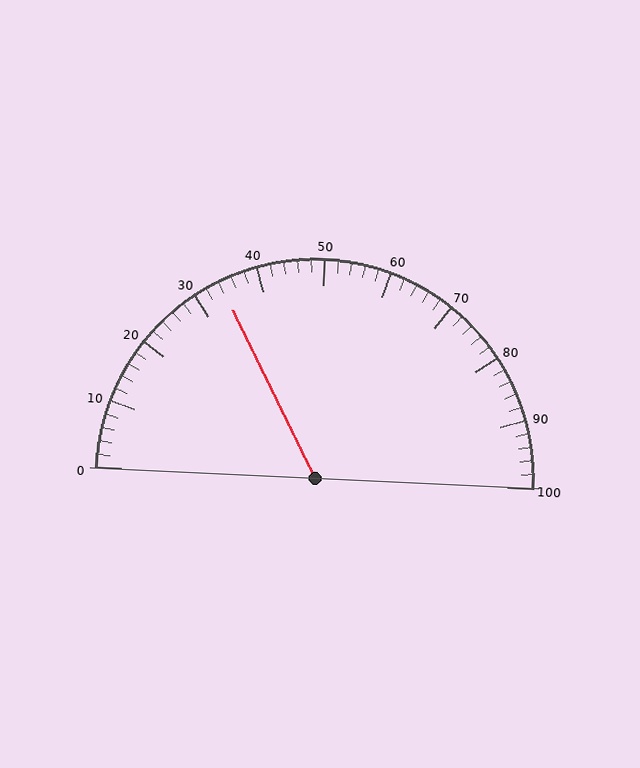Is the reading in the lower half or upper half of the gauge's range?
The reading is in the lower half of the range (0 to 100).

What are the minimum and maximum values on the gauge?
The gauge ranges from 0 to 100.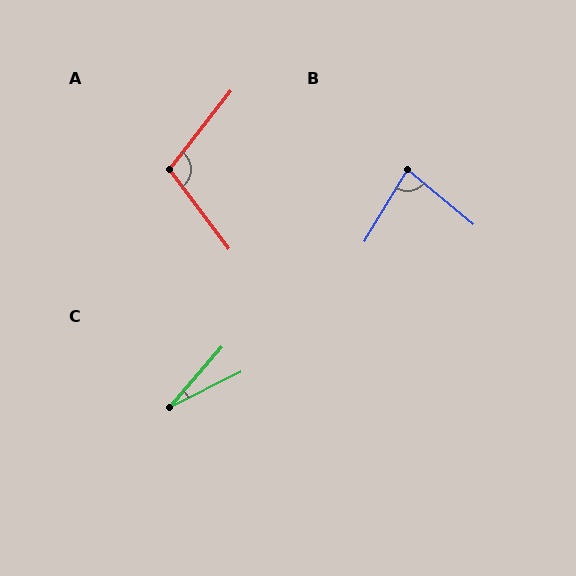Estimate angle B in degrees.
Approximately 81 degrees.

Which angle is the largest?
A, at approximately 105 degrees.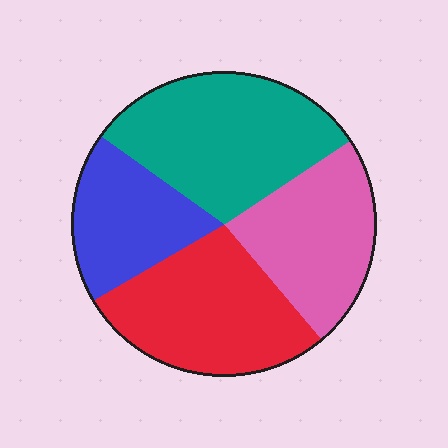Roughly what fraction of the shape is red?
Red covers around 30% of the shape.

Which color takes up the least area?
Blue, at roughly 20%.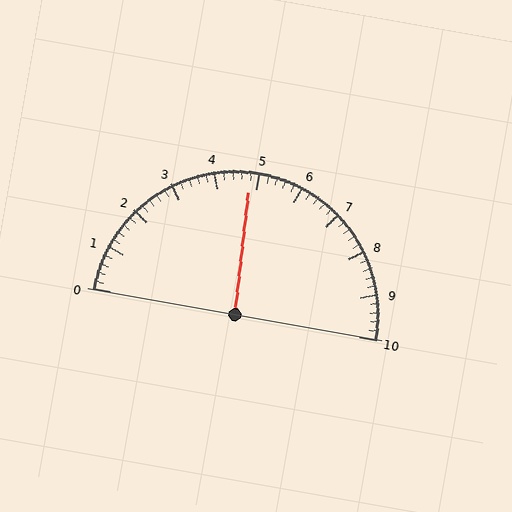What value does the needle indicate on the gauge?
The needle indicates approximately 4.8.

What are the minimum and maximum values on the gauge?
The gauge ranges from 0 to 10.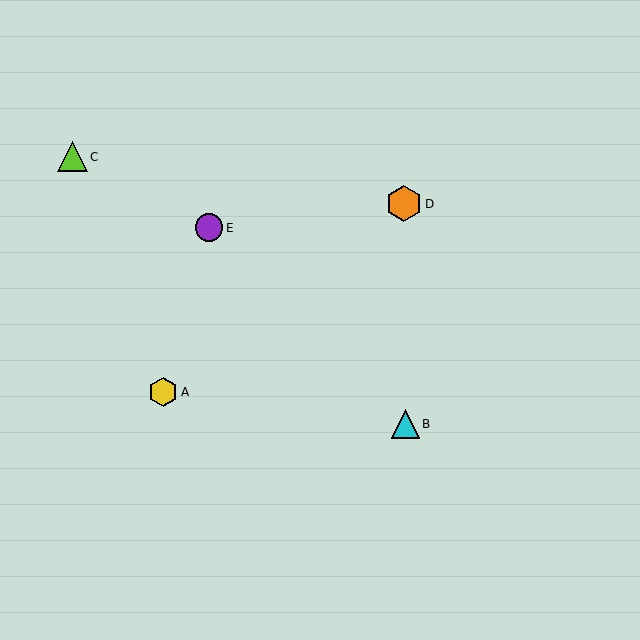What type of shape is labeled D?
Shape D is an orange hexagon.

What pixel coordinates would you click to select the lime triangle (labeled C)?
Click at (73, 157) to select the lime triangle C.